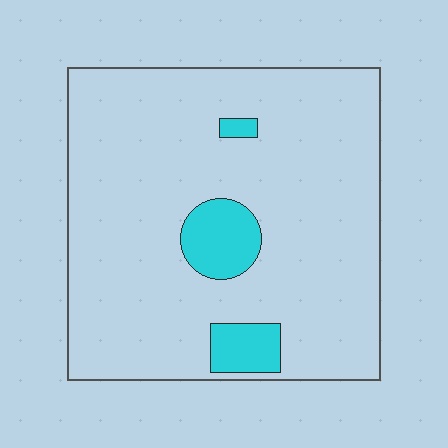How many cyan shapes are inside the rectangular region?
3.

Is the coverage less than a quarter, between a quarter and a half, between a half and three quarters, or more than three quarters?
Less than a quarter.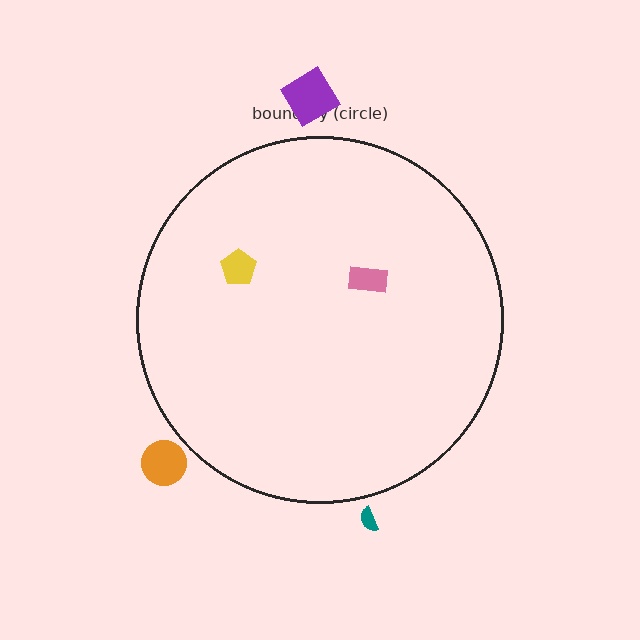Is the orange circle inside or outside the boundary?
Outside.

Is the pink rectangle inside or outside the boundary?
Inside.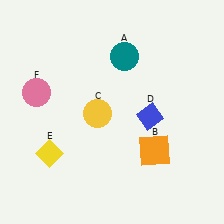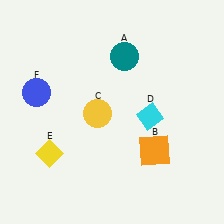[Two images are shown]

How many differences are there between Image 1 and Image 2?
There are 2 differences between the two images.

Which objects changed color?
D changed from blue to cyan. F changed from pink to blue.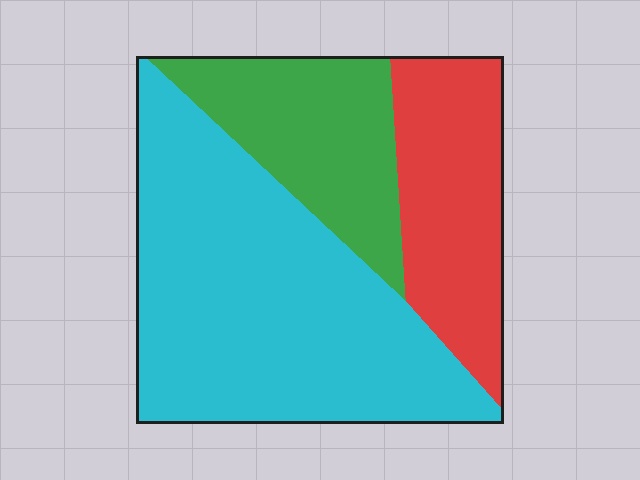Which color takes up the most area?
Cyan, at roughly 55%.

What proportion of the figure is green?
Green covers around 20% of the figure.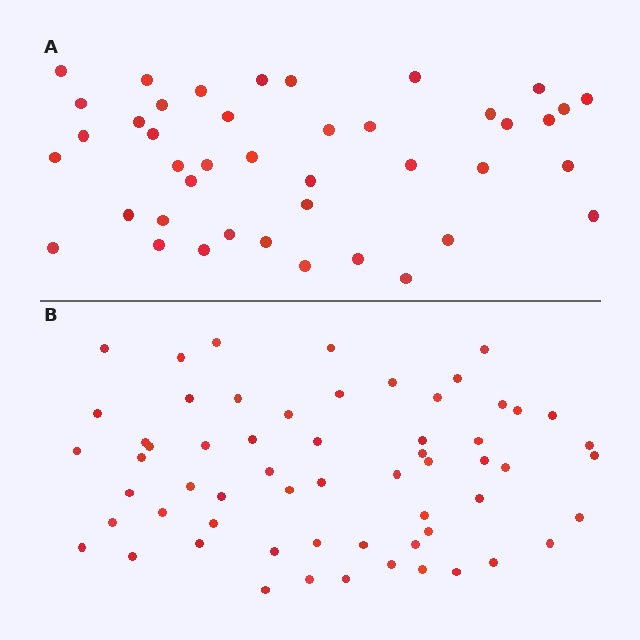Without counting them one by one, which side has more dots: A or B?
Region B (the bottom region) has more dots.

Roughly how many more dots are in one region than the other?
Region B has approximately 20 more dots than region A.